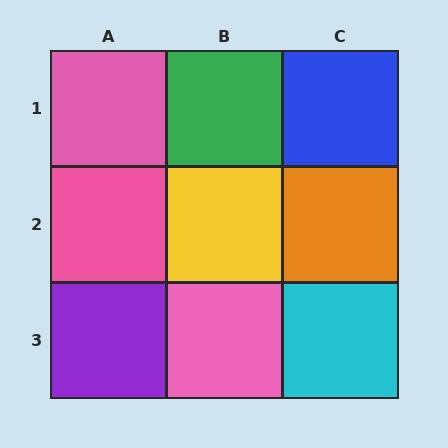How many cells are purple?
1 cell is purple.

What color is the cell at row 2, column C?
Orange.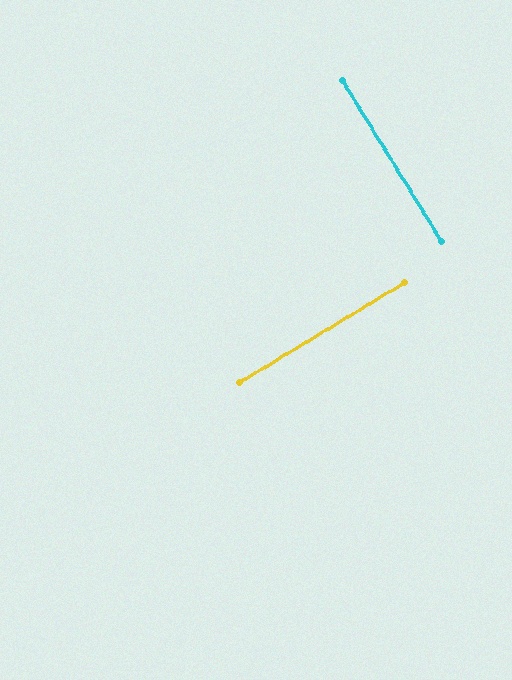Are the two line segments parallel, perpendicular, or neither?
Perpendicular — they meet at approximately 90°.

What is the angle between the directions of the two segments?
Approximately 90 degrees.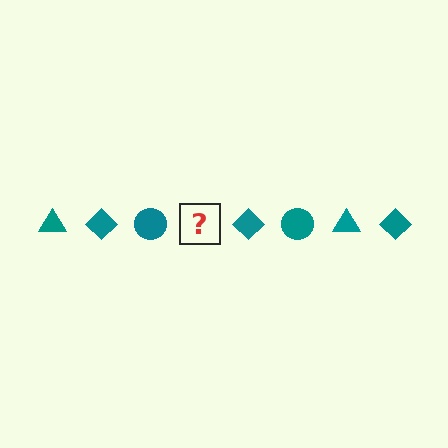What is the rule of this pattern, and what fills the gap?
The rule is that the pattern cycles through triangle, diamond, circle shapes in teal. The gap should be filled with a teal triangle.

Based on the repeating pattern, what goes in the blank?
The blank should be a teal triangle.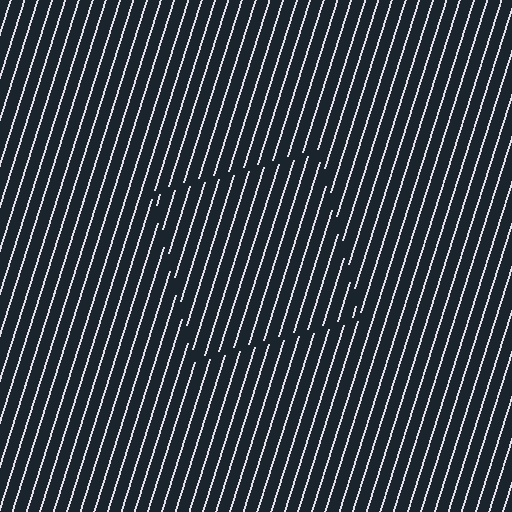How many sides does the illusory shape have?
4 sides — the line-ends trace a square.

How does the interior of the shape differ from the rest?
The interior of the shape contains the same grating, shifted by half a period — the contour is defined by the phase discontinuity where line-ends from the inner and outer gratings abut.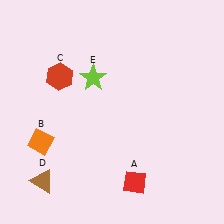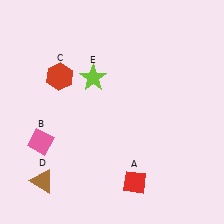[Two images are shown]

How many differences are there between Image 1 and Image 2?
There is 1 difference between the two images.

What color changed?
The diamond (B) changed from orange in Image 1 to pink in Image 2.